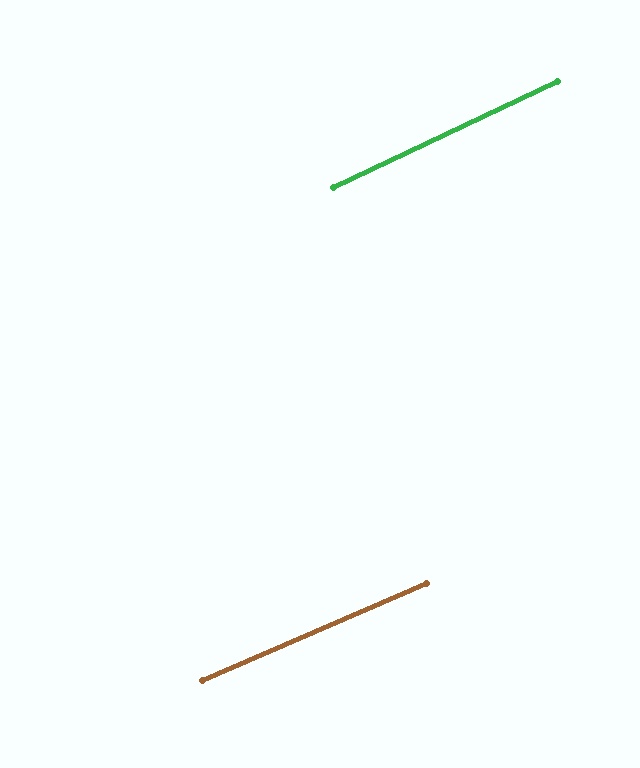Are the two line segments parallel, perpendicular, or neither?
Parallel — their directions differ by only 1.9°.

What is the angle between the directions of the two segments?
Approximately 2 degrees.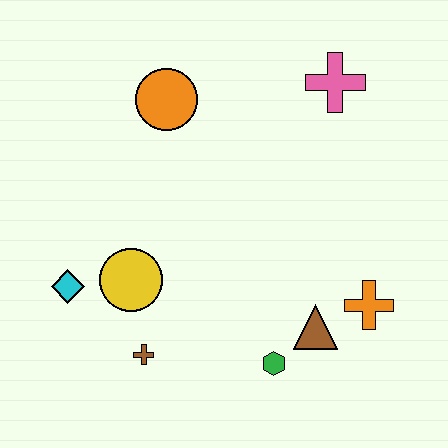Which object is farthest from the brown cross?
The pink cross is farthest from the brown cross.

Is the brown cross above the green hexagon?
Yes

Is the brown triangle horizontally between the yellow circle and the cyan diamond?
No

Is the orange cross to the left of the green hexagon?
No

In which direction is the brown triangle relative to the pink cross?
The brown triangle is below the pink cross.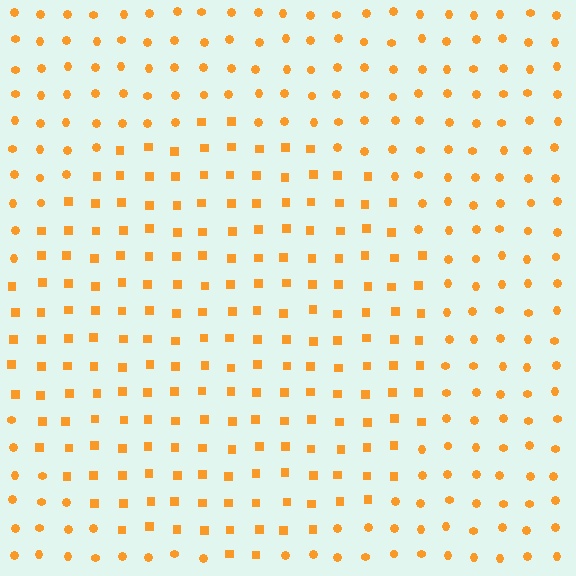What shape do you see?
I see a circle.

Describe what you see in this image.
The image is filled with small orange elements arranged in a uniform grid. A circle-shaped region contains squares, while the surrounding area contains circles. The boundary is defined purely by the change in element shape.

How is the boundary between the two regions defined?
The boundary is defined by a change in element shape: squares inside vs. circles outside. All elements share the same color and spacing.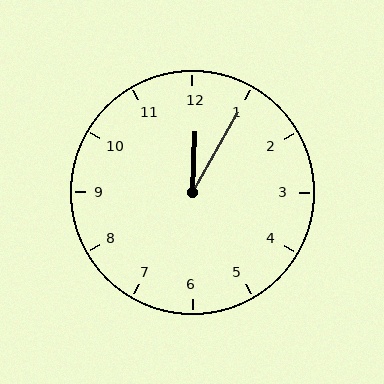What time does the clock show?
12:05.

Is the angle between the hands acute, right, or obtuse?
It is acute.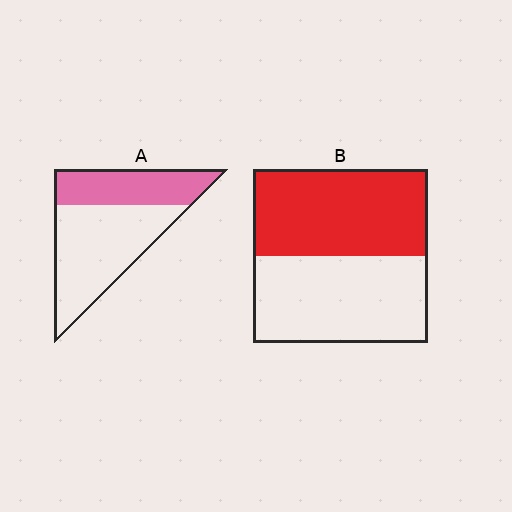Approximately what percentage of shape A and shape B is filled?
A is approximately 35% and B is approximately 50%.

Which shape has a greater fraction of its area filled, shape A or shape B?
Shape B.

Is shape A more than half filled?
No.